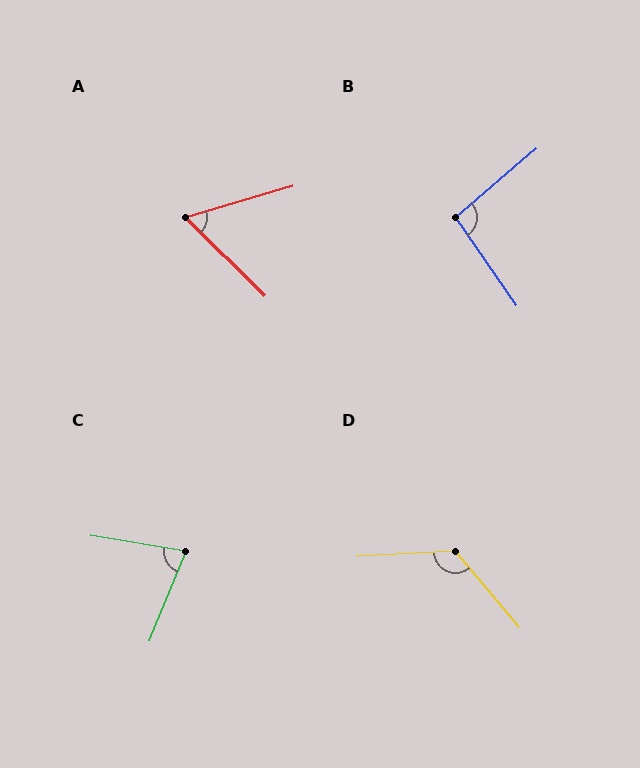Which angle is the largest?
D, at approximately 127 degrees.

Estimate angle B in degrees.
Approximately 96 degrees.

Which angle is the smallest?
A, at approximately 61 degrees.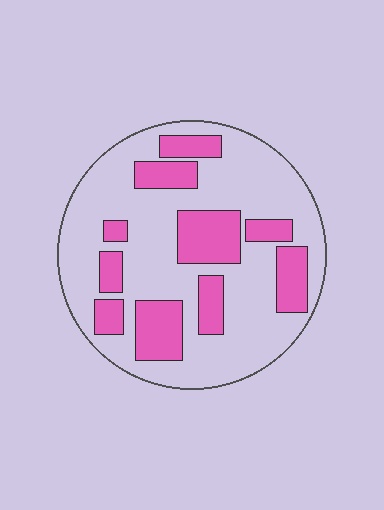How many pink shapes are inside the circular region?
10.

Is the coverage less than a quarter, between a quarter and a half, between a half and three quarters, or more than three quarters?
Between a quarter and a half.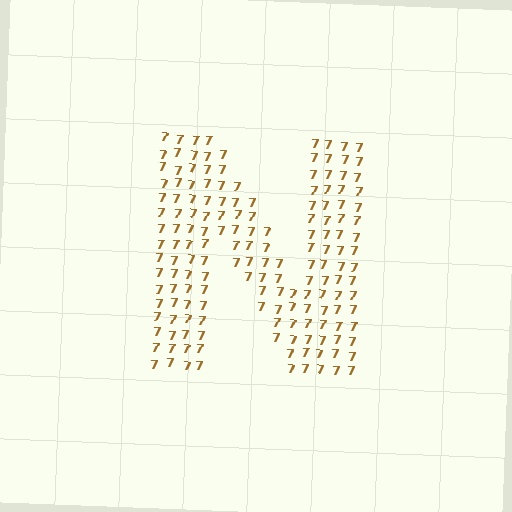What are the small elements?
The small elements are digit 7's.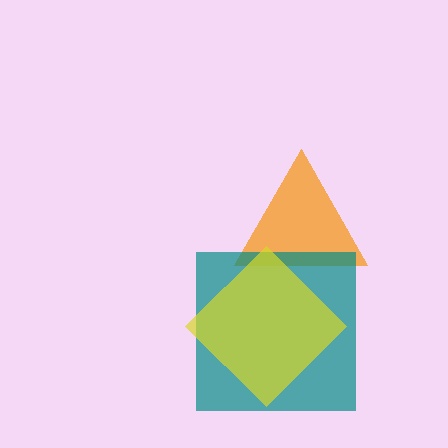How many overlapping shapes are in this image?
There are 3 overlapping shapes in the image.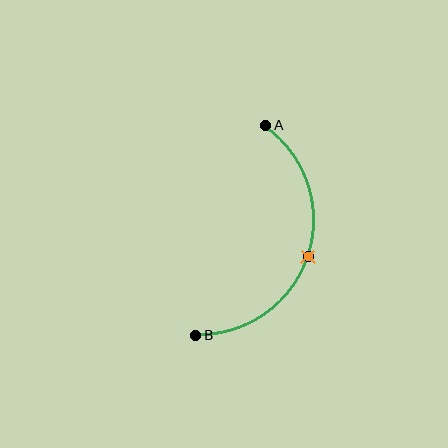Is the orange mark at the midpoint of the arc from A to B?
Yes. The orange mark lies on the arc at equal arc-length from both A and B — it is the arc midpoint.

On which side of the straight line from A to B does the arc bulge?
The arc bulges to the right of the straight line connecting A and B.